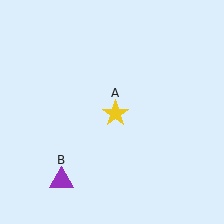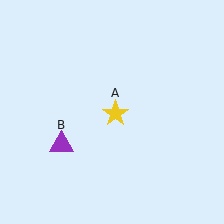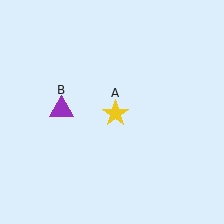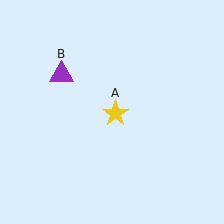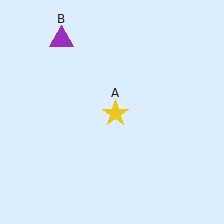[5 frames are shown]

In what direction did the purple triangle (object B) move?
The purple triangle (object B) moved up.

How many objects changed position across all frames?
1 object changed position: purple triangle (object B).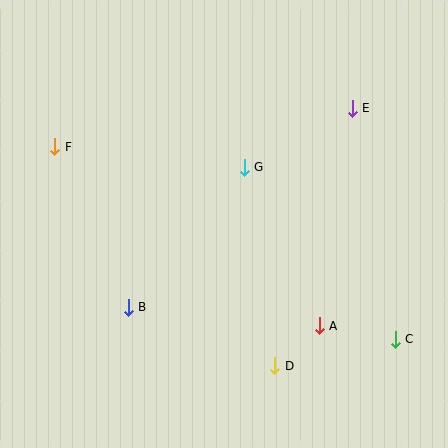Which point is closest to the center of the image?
Point G at (244, 167) is closest to the center.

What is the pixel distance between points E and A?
The distance between E and A is 220 pixels.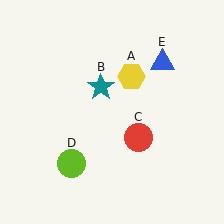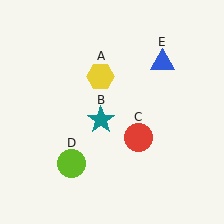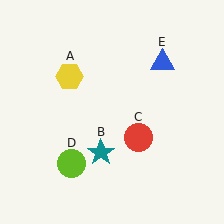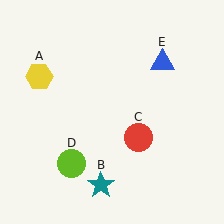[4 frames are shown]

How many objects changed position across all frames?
2 objects changed position: yellow hexagon (object A), teal star (object B).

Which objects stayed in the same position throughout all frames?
Red circle (object C) and lime circle (object D) and blue triangle (object E) remained stationary.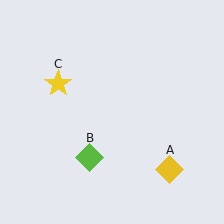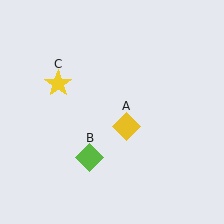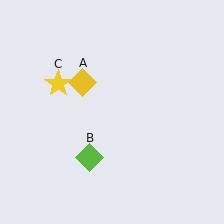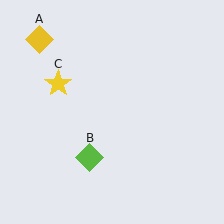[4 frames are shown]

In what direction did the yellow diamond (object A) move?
The yellow diamond (object A) moved up and to the left.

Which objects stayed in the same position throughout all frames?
Lime diamond (object B) and yellow star (object C) remained stationary.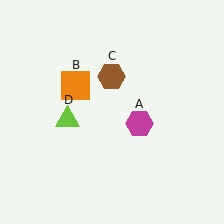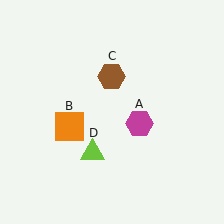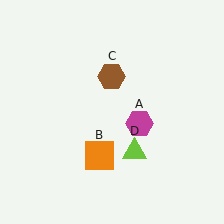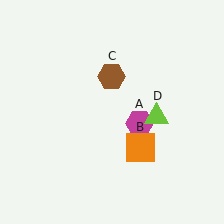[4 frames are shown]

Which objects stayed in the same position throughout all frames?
Magenta hexagon (object A) and brown hexagon (object C) remained stationary.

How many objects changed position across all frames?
2 objects changed position: orange square (object B), lime triangle (object D).